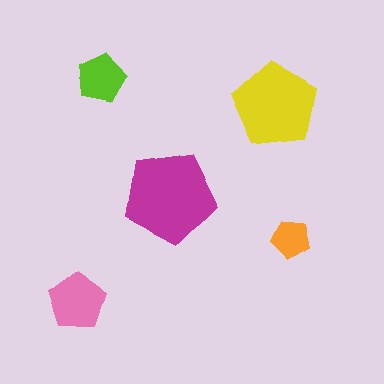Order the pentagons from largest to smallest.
the magenta one, the yellow one, the pink one, the lime one, the orange one.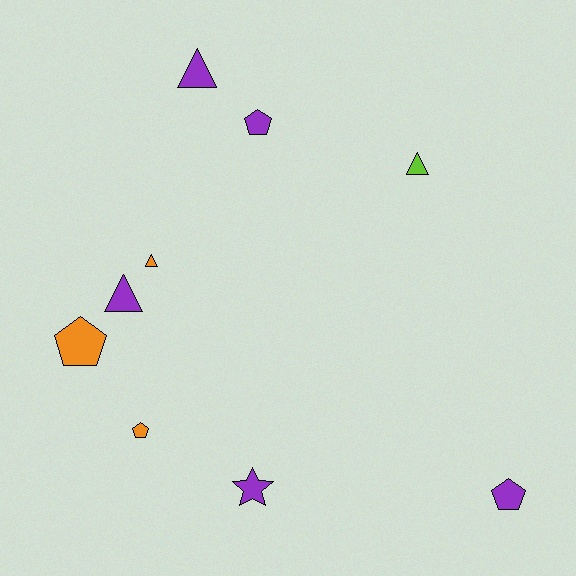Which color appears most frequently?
Purple, with 5 objects.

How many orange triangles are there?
There is 1 orange triangle.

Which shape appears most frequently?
Pentagon, with 4 objects.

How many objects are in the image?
There are 9 objects.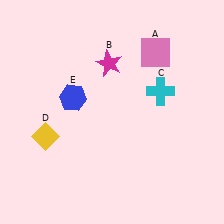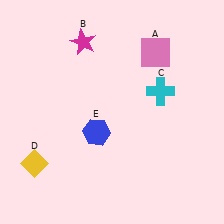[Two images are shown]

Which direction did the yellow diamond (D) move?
The yellow diamond (D) moved down.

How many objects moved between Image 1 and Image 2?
3 objects moved between the two images.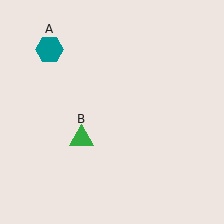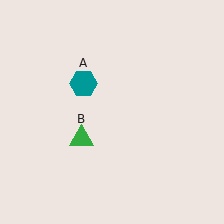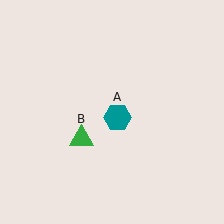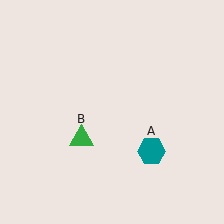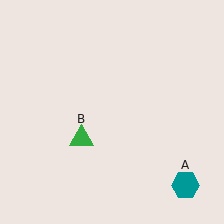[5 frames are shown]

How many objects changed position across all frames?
1 object changed position: teal hexagon (object A).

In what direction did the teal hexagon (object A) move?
The teal hexagon (object A) moved down and to the right.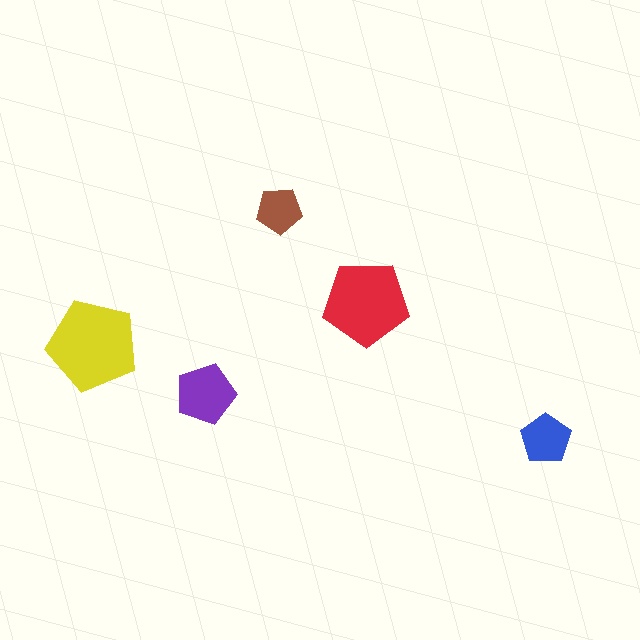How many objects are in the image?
There are 5 objects in the image.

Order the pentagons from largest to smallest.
the yellow one, the red one, the purple one, the blue one, the brown one.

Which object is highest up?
The brown pentagon is topmost.